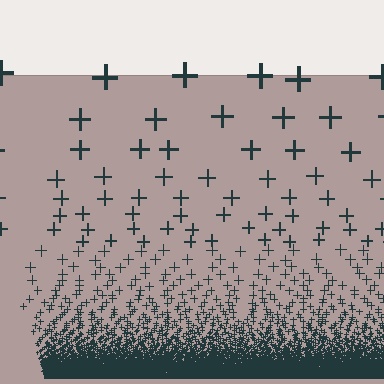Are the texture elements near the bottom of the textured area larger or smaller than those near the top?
Smaller. The gradient is inverted — elements near the bottom are smaller and denser.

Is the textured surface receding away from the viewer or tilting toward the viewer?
The surface appears to tilt toward the viewer. Texture elements get larger and sparser toward the top.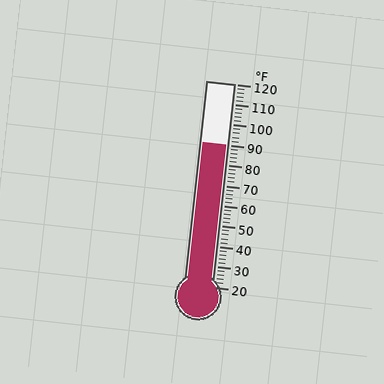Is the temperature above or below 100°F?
The temperature is below 100°F.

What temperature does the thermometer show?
The thermometer shows approximately 90°F.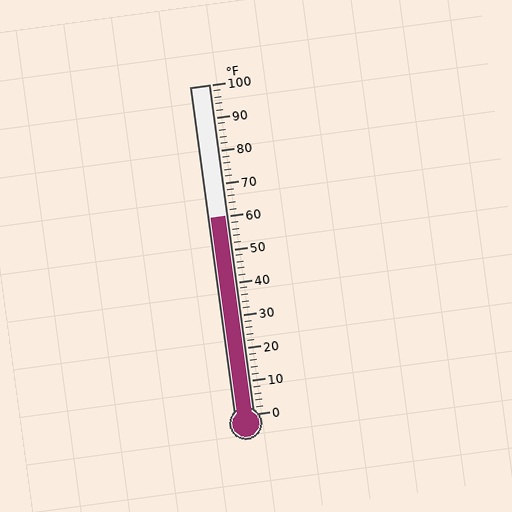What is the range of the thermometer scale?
The thermometer scale ranges from 0°F to 100°F.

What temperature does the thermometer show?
The thermometer shows approximately 60°F.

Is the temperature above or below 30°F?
The temperature is above 30°F.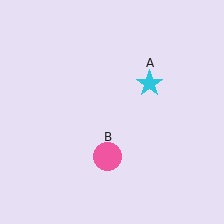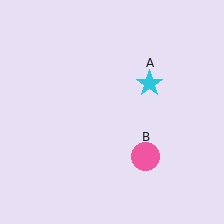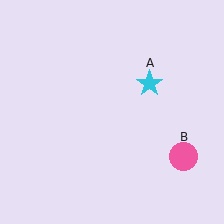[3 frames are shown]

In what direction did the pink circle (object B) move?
The pink circle (object B) moved right.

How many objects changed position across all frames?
1 object changed position: pink circle (object B).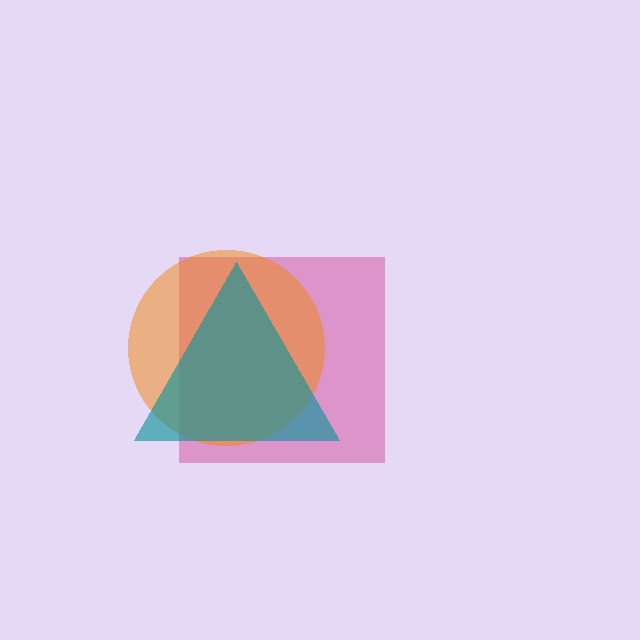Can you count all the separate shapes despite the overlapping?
Yes, there are 3 separate shapes.